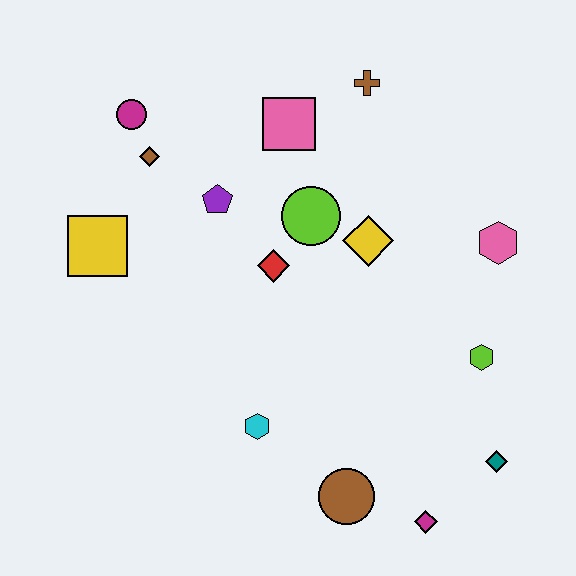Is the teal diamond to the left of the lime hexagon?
No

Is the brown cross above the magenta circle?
Yes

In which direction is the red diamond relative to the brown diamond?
The red diamond is to the right of the brown diamond.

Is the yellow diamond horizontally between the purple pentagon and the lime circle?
No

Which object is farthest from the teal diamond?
The magenta circle is farthest from the teal diamond.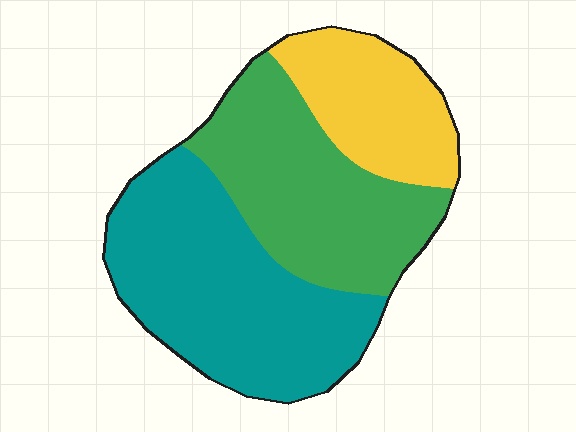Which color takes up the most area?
Teal, at roughly 45%.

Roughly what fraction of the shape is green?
Green takes up about one third (1/3) of the shape.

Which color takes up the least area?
Yellow, at roughly 20%.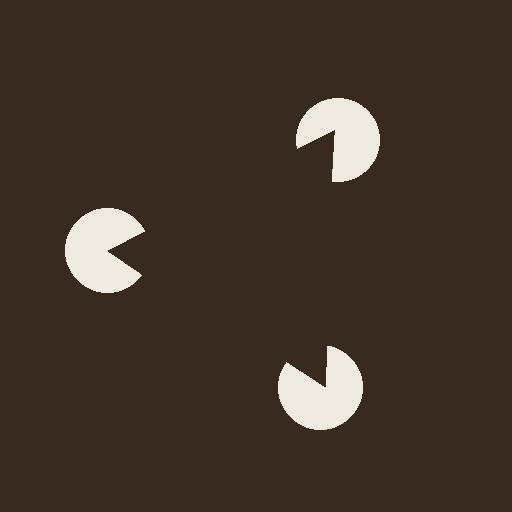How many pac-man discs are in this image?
There are 3 — one at each vertex of the illusory triangle.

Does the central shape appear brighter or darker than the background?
It typically appears slightly darker than the background, even though no actual brightness change is drawn.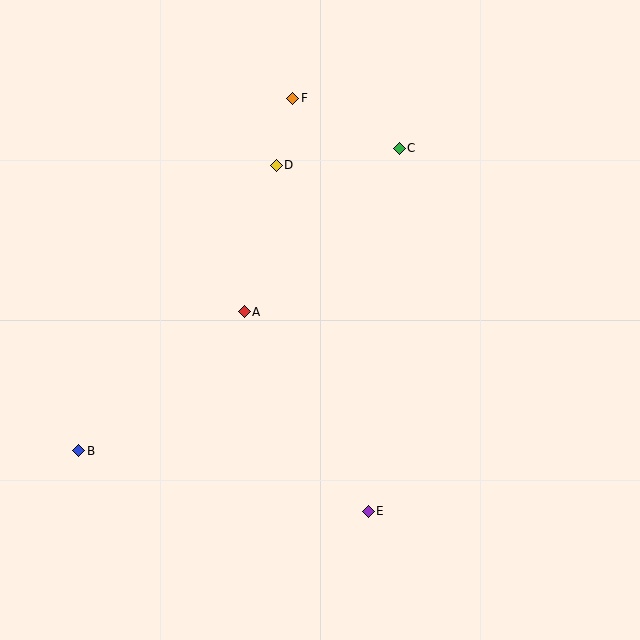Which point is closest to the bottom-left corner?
Point B is closest to the bottom-left corner.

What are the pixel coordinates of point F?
Point F is at (293, 98).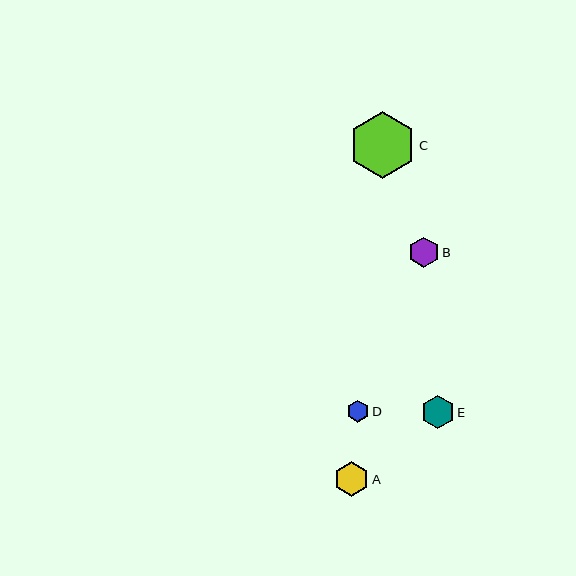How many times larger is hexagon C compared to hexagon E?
Hexagon C is approximately 2.0 times the size of hexagon E.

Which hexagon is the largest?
Hexagon C is the largest with a size of approximately 67 pixels.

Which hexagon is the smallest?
Hexagon D is the smallest with a size of approximately 22 pixels.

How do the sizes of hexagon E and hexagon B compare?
Hexagon E and hexagon B are approximately the same size.